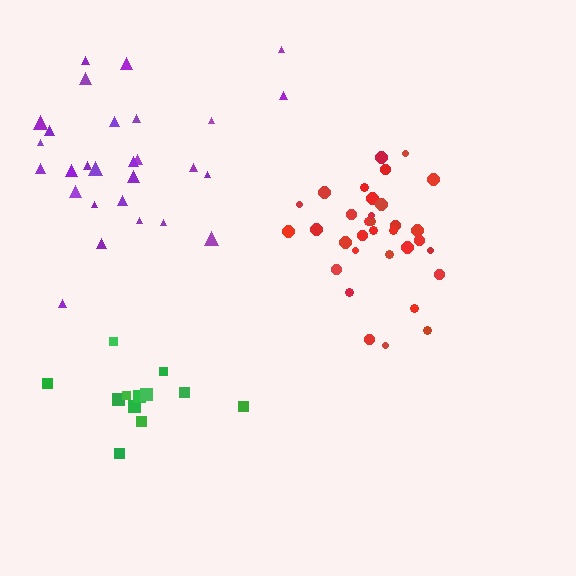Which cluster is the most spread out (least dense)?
Purple.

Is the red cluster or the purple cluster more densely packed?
Red.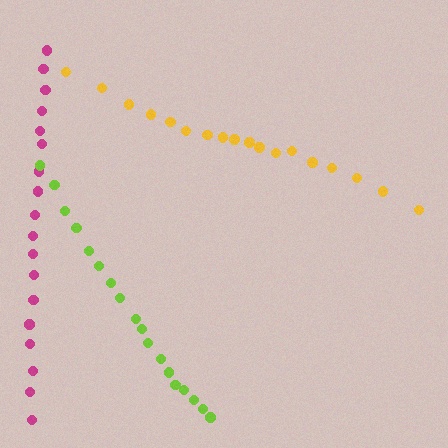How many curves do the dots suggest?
There are 3 distinct paths.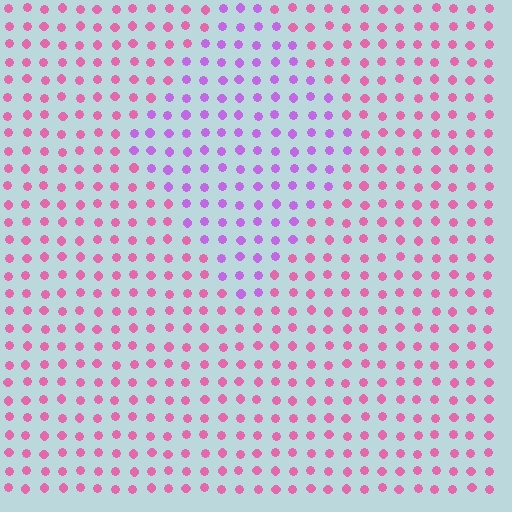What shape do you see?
I see a diamond.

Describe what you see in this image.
The image is filled with small pink elements in a uniform arrangement. A diamond-shaped region is visible where the elements are tinted to a slightly different hue, forming a subtle color boundary.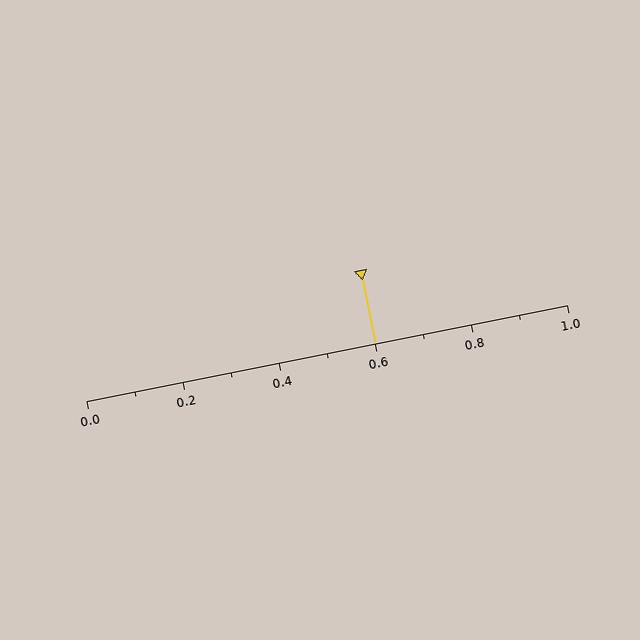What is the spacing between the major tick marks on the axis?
The major ticks are spaced 0.2 apart.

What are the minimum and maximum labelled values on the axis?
The axis runs from 0.0 to 1.0.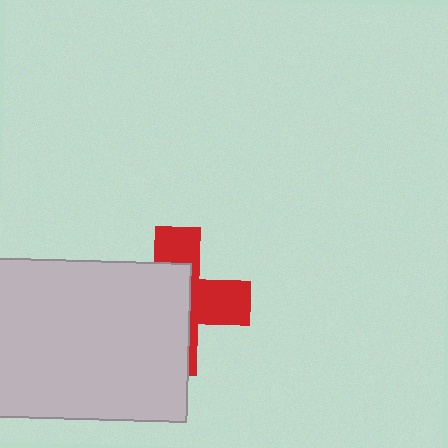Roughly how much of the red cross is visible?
A small part of it is visible (roughly 42%).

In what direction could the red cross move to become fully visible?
The red cross could move right. That would shift it out from behind the light gray rectangle entirely.